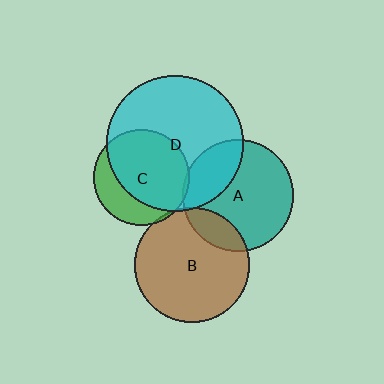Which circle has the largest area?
Circle D (cyan).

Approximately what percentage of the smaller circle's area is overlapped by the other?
Approximately 30%.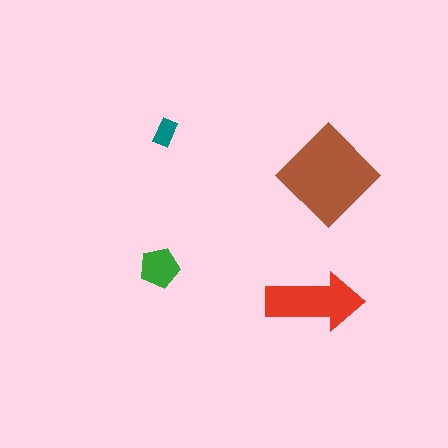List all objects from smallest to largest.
The teal rectangle, the green pentagon, the red arrow, the brown diamond.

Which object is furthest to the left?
The green pentagon is leftmost.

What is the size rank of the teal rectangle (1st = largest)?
4th.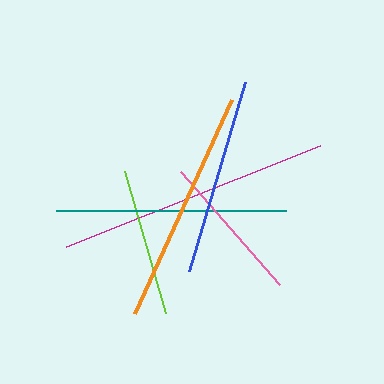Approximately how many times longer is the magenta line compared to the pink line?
The magenta line is approximately 1.8 times the length of the pink line.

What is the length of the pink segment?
The pink segment is approximately 150 pixels long.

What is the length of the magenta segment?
The magenta segment is approximately 273 pixels long.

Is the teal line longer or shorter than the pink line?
The teal line is longer than the pink line.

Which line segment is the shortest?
The lime line is the shortest at approximately 148 pixels.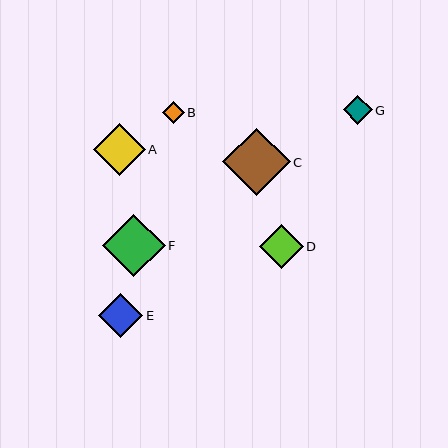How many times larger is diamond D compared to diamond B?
Diamond D is approximately 2.0 times the size of diamond B.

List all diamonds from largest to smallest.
From largest to smallest: C, F, A, E, D, G, B.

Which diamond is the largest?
Diamond C is the largest with a size of approximately 68 pixels.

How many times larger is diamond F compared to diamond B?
Diamond F is approximately 2.8 times the size of diamond B.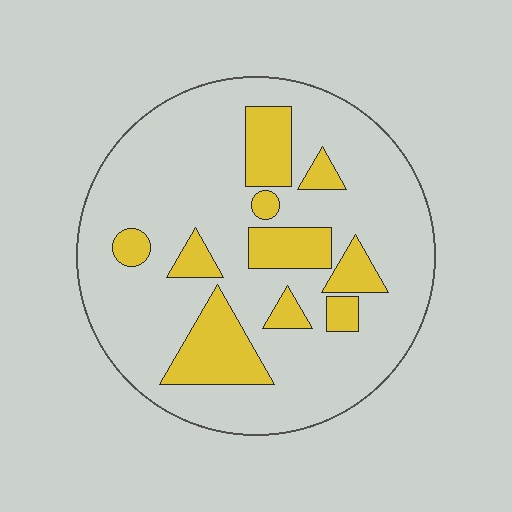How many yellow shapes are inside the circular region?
10.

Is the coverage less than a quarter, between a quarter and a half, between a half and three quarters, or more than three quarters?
Less than a quarter.